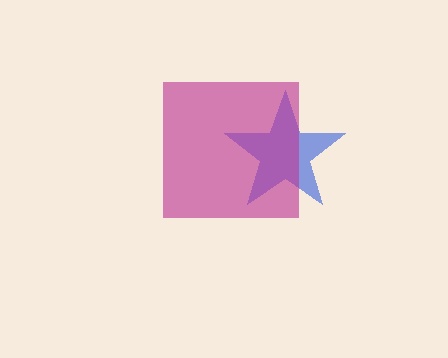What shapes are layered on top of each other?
The layered shapes are: a blue star, a magenta square.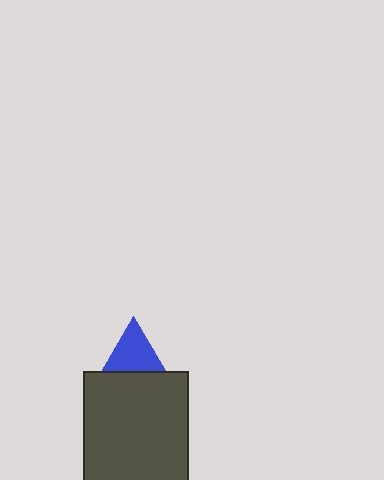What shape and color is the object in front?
The object in front is a dark gray rectangle.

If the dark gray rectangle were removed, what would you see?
You would see the complete blue triangle.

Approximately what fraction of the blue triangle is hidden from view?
Roughly 49% of the blue triangle is hidden behind the dark gray rectangle.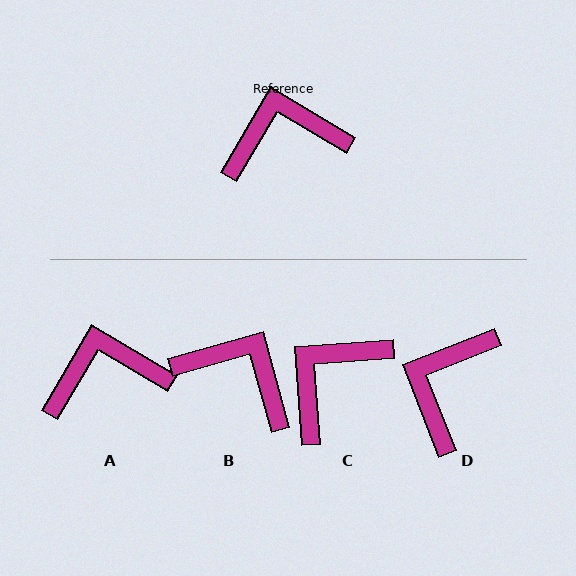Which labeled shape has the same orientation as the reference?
A.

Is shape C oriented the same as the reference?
No, it is off by about 34 degrees.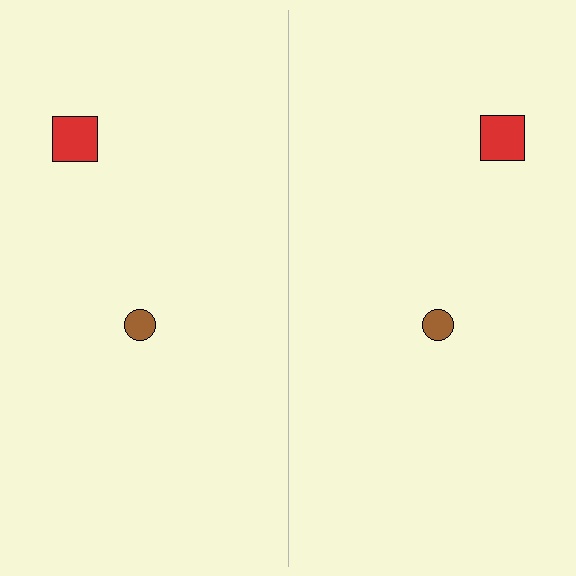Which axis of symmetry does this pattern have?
The pattern has a vertical axis of symmetry running through the center of the image.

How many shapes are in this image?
There are 4 shapes in this image.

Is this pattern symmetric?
Yes, this pattern has bilateral (reflection) symmetry.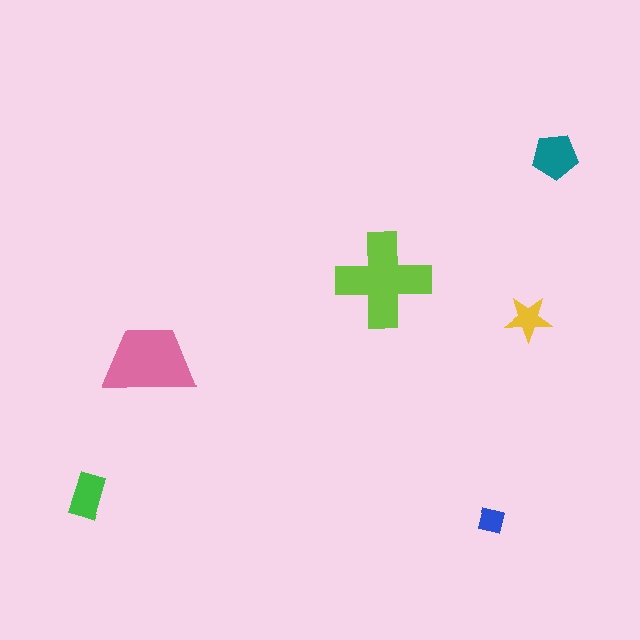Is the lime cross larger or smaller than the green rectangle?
Larger.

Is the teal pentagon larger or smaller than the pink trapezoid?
Smaller.